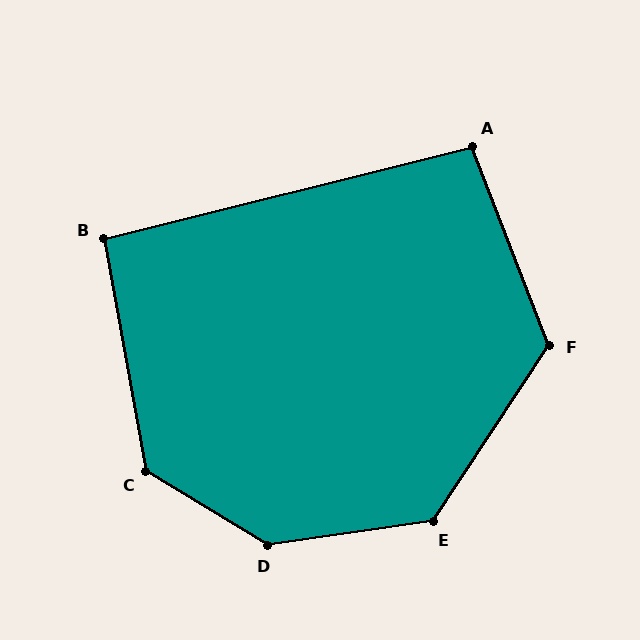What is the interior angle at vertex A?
Approximately 97 degrees (obtuse).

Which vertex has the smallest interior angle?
B, at approximately 94 degrees.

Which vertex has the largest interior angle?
D, at approximately 141 degrees.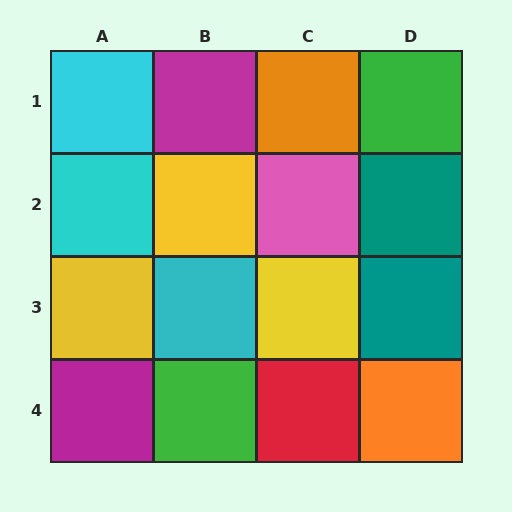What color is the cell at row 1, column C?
Orange.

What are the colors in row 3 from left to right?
Yellow, cyan, yellow, teal.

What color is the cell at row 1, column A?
Cyan.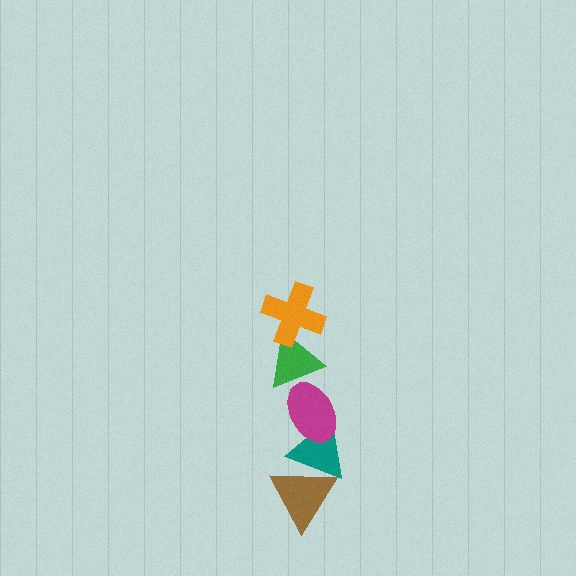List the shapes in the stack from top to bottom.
From top to bottom: the orange cross, the green triangle, the magenta ellipse, the teal triangle, the brown triangle.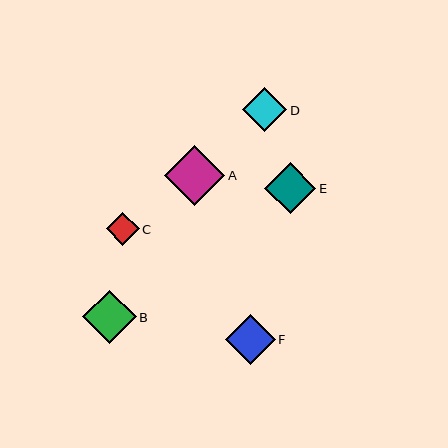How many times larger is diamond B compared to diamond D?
Diamond B is approximately 1.2 times the size of diamond D.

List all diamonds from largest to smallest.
From largest to smallest: A, B, E, F, D, C.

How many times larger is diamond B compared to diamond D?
Diamond B is approximately 1.2 times the size of diamond D.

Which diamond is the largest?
Diamond A is the largest with a size of approximately 60 pixels.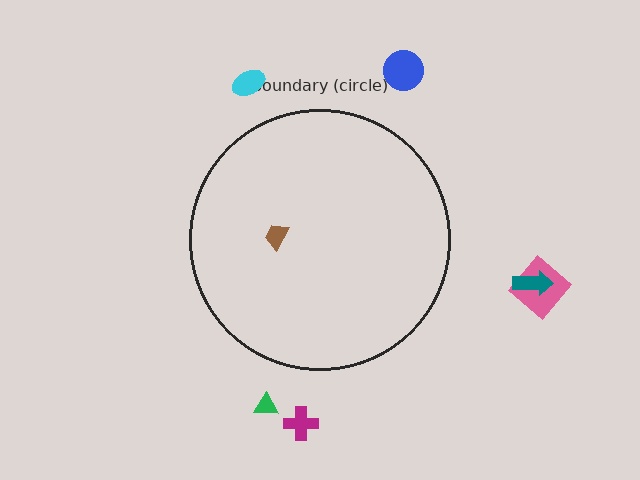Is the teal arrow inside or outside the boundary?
Outside.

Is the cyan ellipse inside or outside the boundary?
Outside.